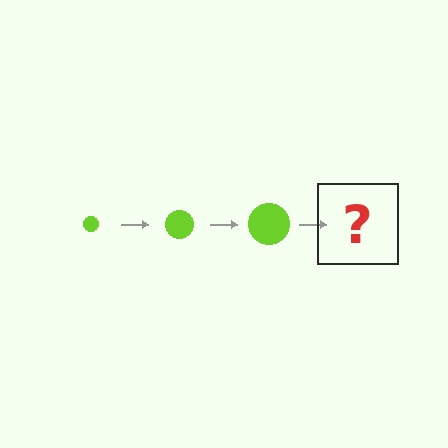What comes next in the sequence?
The next element should be a lime circle, larger than the previous one.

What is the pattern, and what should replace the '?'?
The pattern is that the circle gets progressively larger each step. The '?' should be a lime circle, larger than the previous one.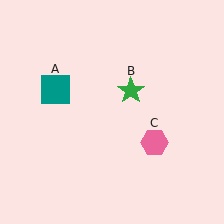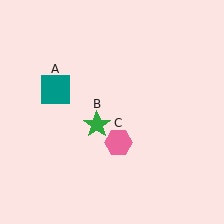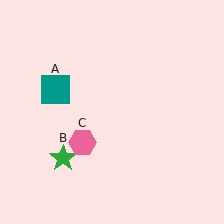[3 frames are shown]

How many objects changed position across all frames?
2 objects changed position: green star (object B), pink hexagon (object C).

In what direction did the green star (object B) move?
The green star (object B) moved down and to the left.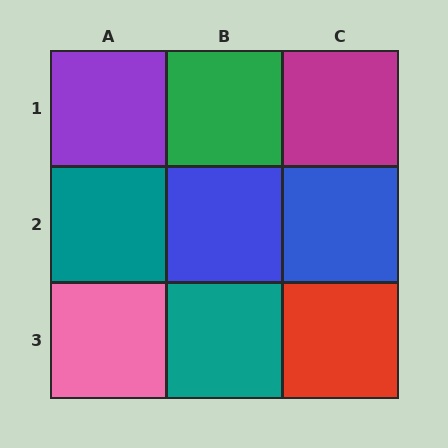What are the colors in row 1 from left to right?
Purple, green, magenta.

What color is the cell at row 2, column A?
Teal.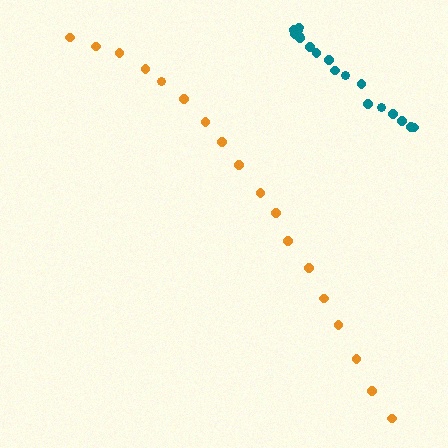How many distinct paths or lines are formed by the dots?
There are 2 distinct paths.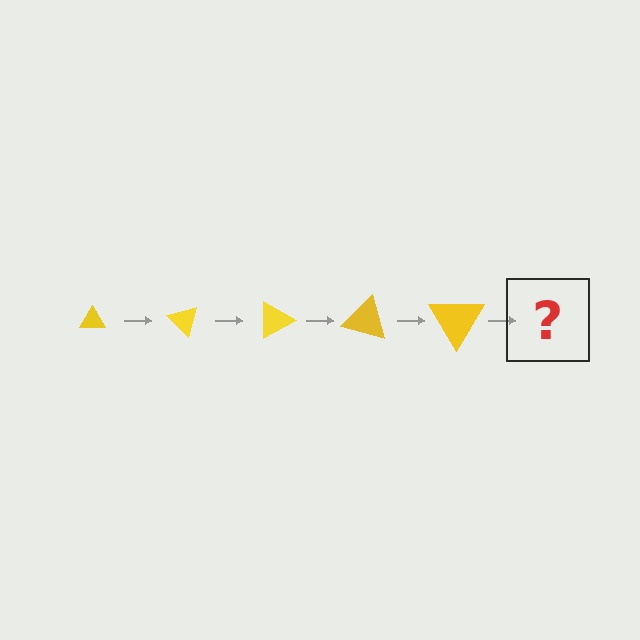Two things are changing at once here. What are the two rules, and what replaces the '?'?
The two rules are that the triangle grows larger each step and it rotates 45 degrees each step. The '?' should be a triangle, larger than the previous one and rotated 225 degrees from the start.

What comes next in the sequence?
The next element should be a triangle, larger than the previous one and rotated 225 degrees from the start.